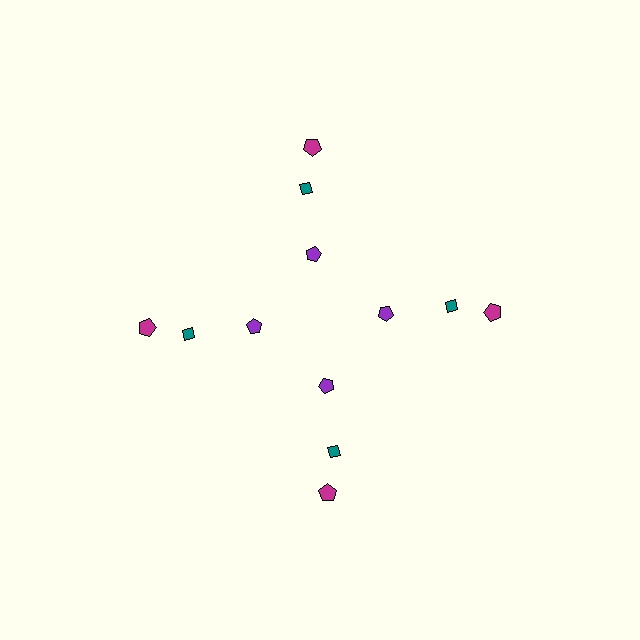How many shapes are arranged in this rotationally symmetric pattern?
There are 12 shapes, arranged in 4 groups of 3.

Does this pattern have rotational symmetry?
Yes, this pattern has 4-fold rotational symmetry. It looks the same after rotating 90 degrees around the center.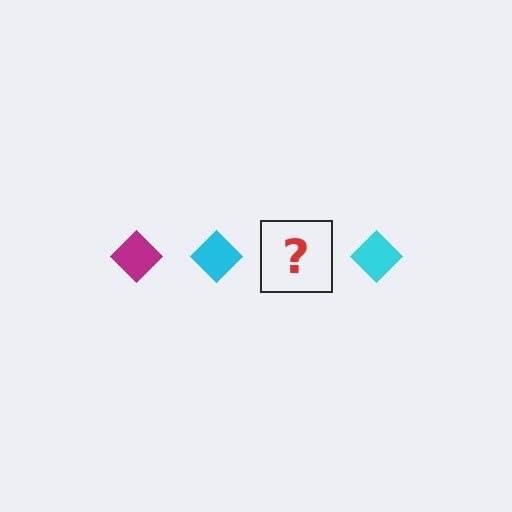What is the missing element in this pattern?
The missing element is a magenta diamond.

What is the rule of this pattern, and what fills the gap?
The rule is that the pattern cycles through magenta, cyan diamonds. The gap should be filled with a magenta diamond.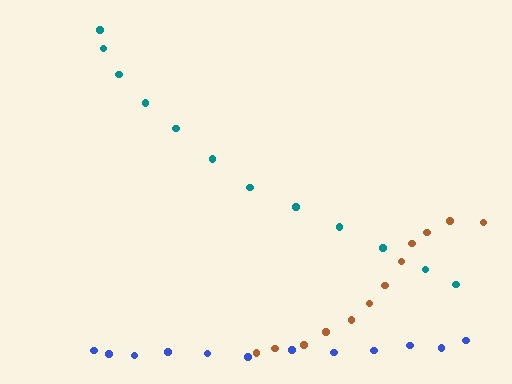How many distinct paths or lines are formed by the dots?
There are 3 distinct paths.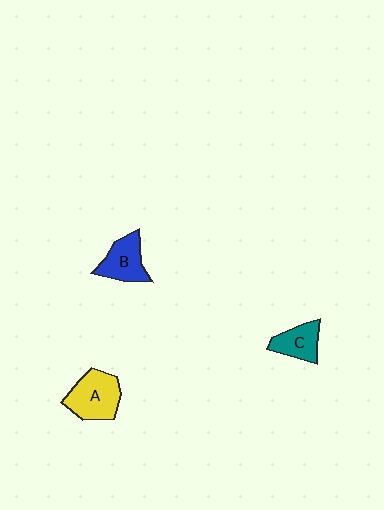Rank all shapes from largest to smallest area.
From largest to smallest: A (yellow), B (blue), C (teal).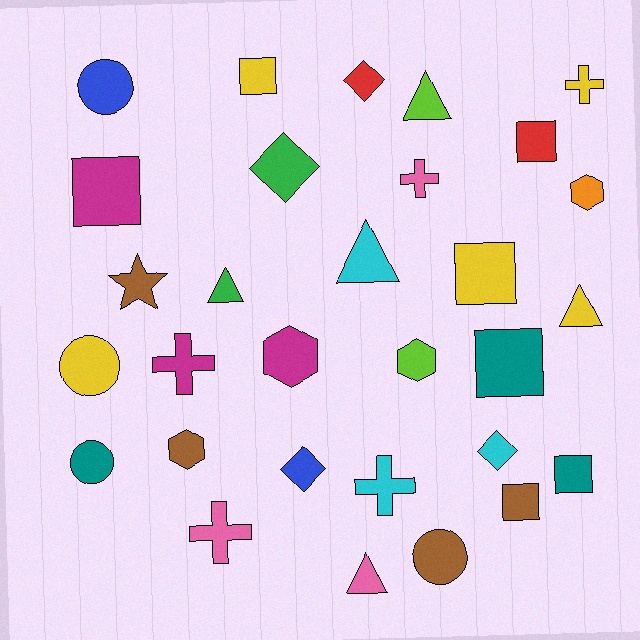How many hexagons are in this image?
There are 4 hexagons.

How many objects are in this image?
There are 30 objects.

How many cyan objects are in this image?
There are 3 cyan objects.